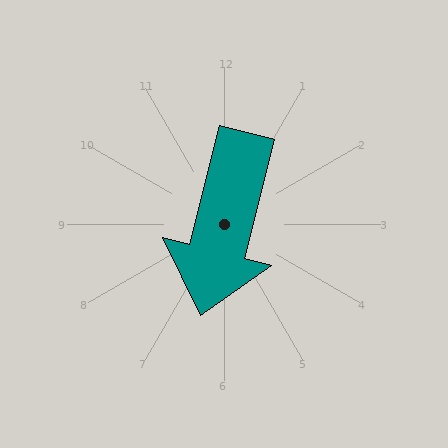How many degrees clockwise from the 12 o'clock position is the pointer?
Approximately 194 degrees.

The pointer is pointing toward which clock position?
Roughly 6 o'clock.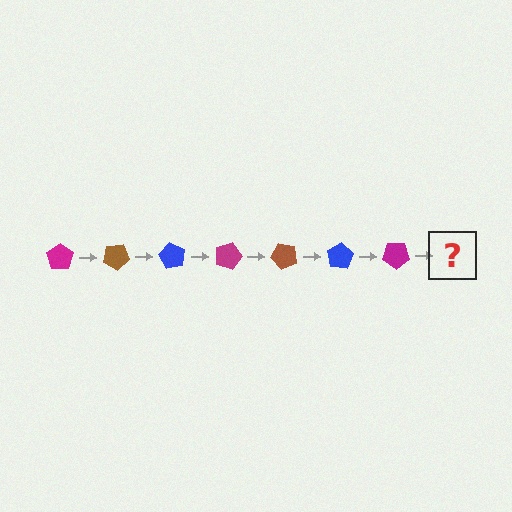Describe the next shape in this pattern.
It should be a brown pentagon, rotated 210 degrees from the start.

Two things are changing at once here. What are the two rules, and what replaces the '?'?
The two rules are that it rotates 30 degrees each step and the color cycles through magenta, brown, and blue. The '?' should be a brown pentagon, rotated 210 degrees from the start.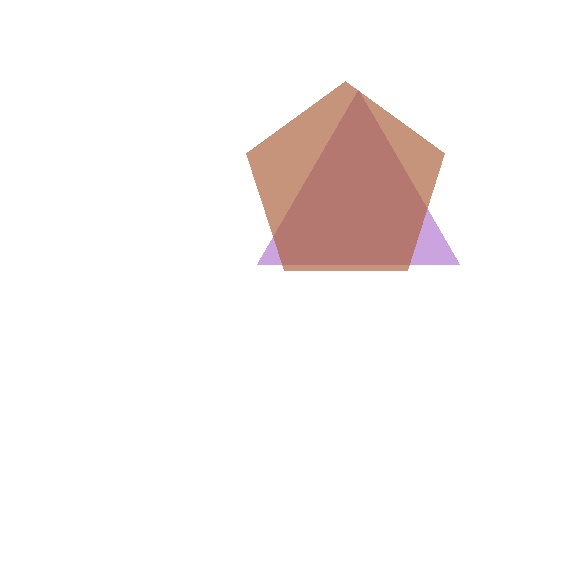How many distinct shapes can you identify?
There are 2 distinct shapes: a purple triangle, a brown pentagon.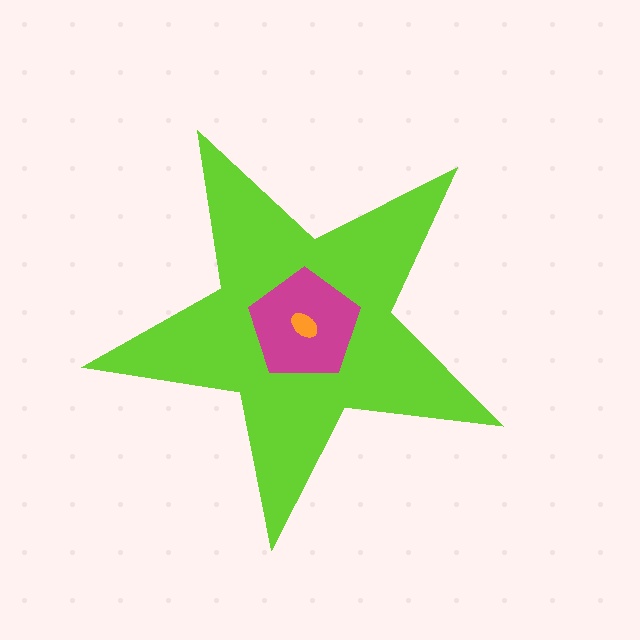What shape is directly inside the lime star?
The magenta pentagon.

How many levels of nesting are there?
3.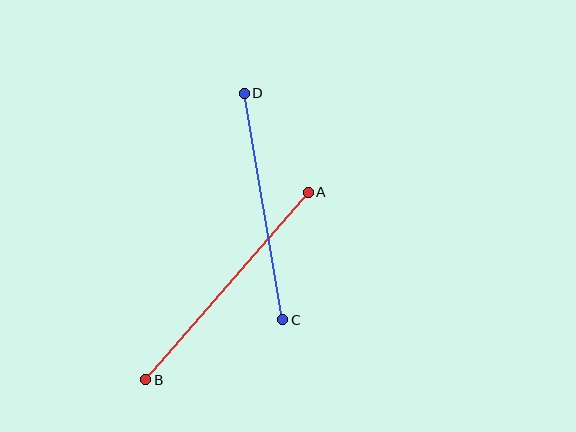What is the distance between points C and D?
The distance is approximately 230 pixels.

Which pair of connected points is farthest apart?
Points A and B are farthest apart.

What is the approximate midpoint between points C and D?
The midpoint is at approximately (264, 207) pixels.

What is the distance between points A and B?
The distance is approximately 248 pixels.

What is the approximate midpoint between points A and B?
The midpoint is at approximately (227, 286) pixels.